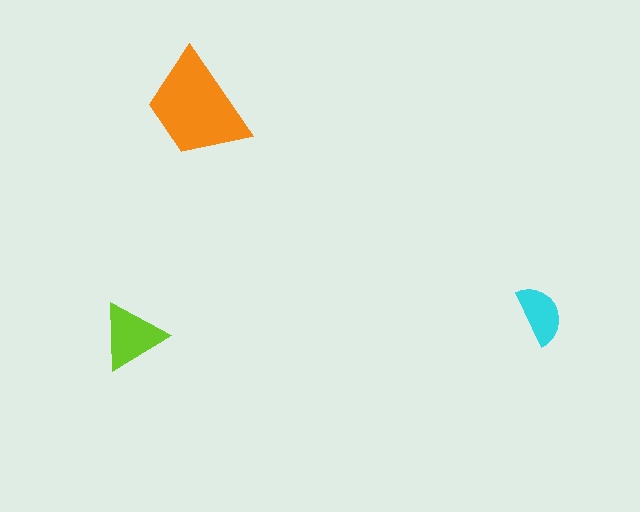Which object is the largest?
The orange trapezoid.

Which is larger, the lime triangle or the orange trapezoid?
The orange trapezoid.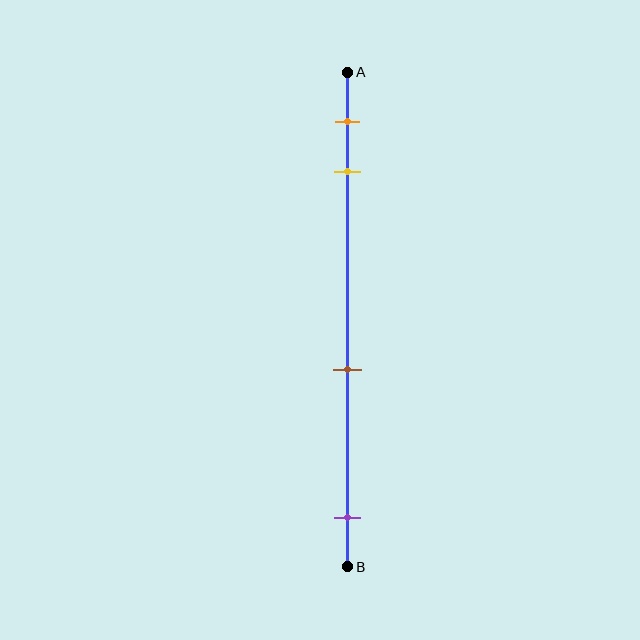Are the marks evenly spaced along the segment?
No, the marks are not evenly spaced.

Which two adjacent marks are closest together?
The orange and yellow marks are the closest adjacent pair.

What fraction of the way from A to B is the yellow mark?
The yellow mark is approximately 20% (0.2) of the way from A to B.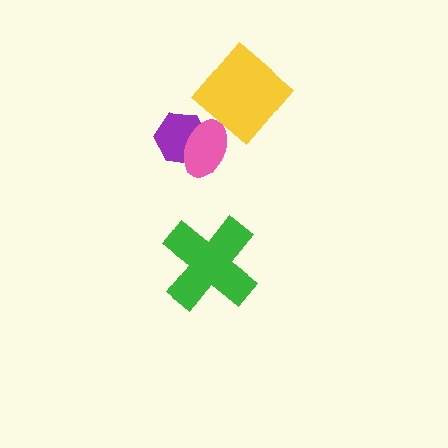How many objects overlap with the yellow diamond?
0 objects overlap with the yellow diamond.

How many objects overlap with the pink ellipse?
1 object overlaps with the pink ellipse.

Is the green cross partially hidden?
No, no other shape covers it.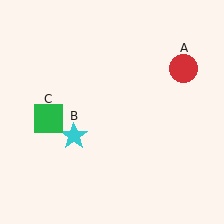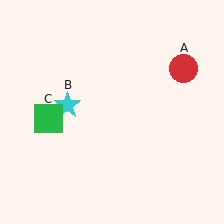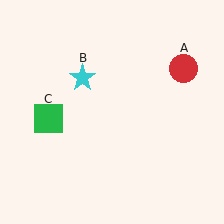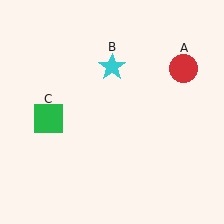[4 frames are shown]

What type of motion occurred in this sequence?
The cyan star (object B) rotated clockwise around the center of the scene.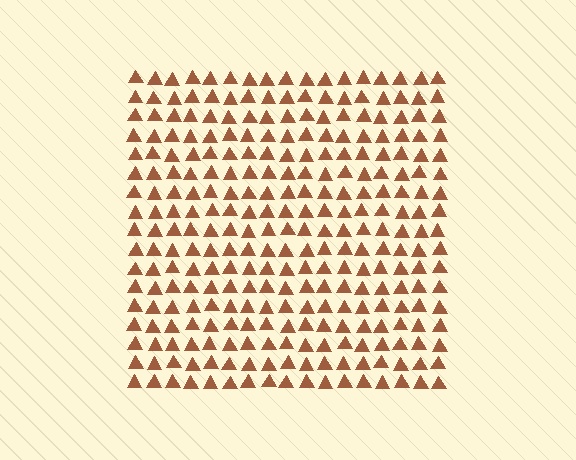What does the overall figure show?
The overall figure shows a square.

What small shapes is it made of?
It is made of small triangles.